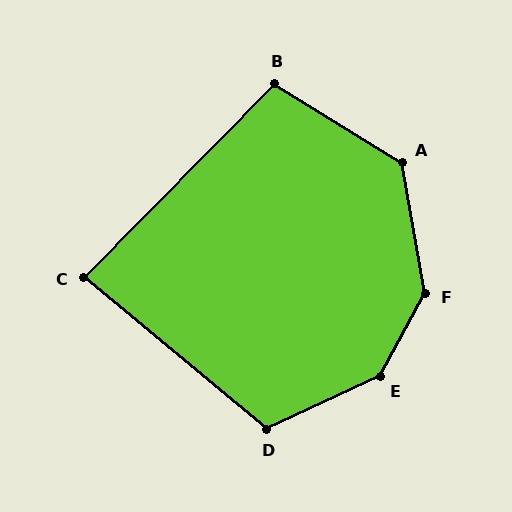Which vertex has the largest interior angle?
E, at approximately 143 degrees.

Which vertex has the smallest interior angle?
C, at approximately 85 degrees.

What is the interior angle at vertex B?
Approximately 103 degrees (obtuse).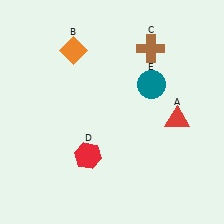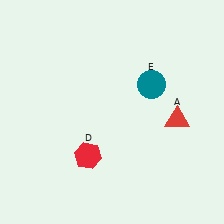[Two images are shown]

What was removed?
The orange diamond (B), the brown cross (C) were removed in Image 2.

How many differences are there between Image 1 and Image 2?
There are 2 differences between the two images.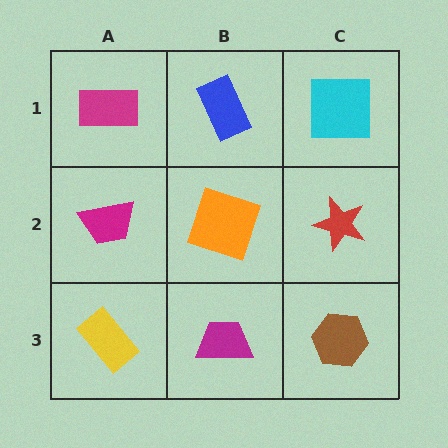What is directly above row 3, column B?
An orange square.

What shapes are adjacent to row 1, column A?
A magenta trapezoid (row 2, column A), a blue rectangle (row 1, column B).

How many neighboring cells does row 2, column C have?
3.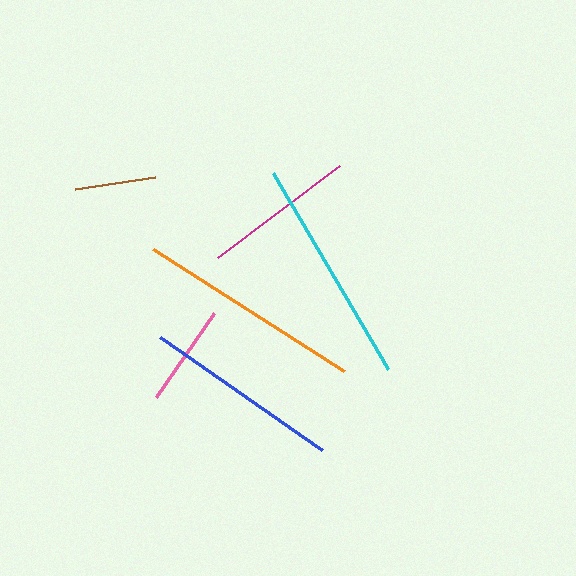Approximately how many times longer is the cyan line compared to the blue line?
The cyan line is approximately 1.1 times the length of the blue line.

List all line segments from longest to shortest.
From longest to shortest: cyan, orange, blue, magenta, pink, brown.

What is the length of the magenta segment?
The magenta segment is approximately 153 pixels long.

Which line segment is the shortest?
The brown line is the shortest at approximately 80 pixels.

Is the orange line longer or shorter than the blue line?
The orange line is longer than the blue line.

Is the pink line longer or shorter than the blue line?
The blue line is longer than the pink line.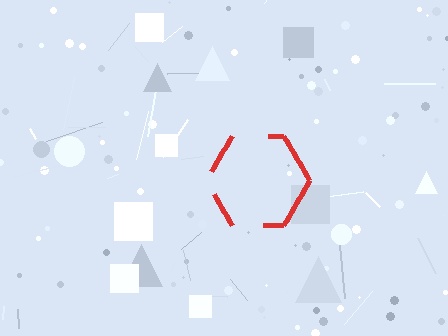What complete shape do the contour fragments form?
The contour fragments form a hexagon.